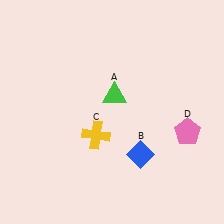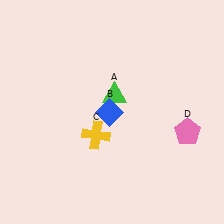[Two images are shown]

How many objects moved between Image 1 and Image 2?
1 object moved between the two images.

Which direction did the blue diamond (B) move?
The blue diamond (B) moved up.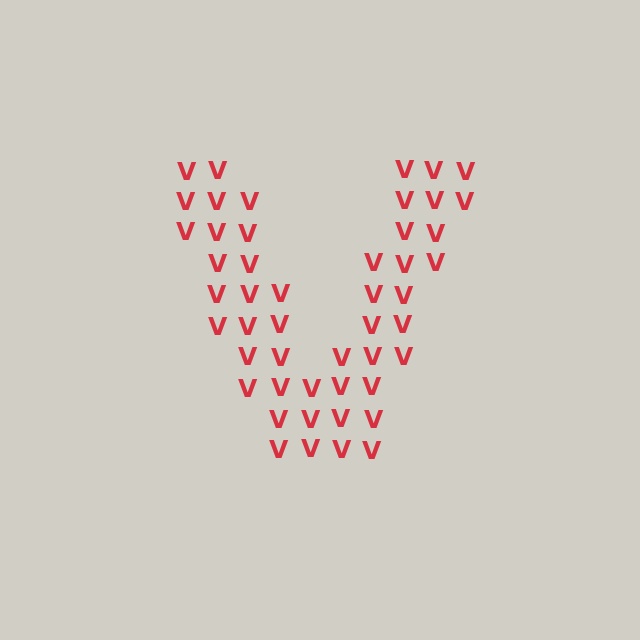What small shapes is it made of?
It is made of small letter V's.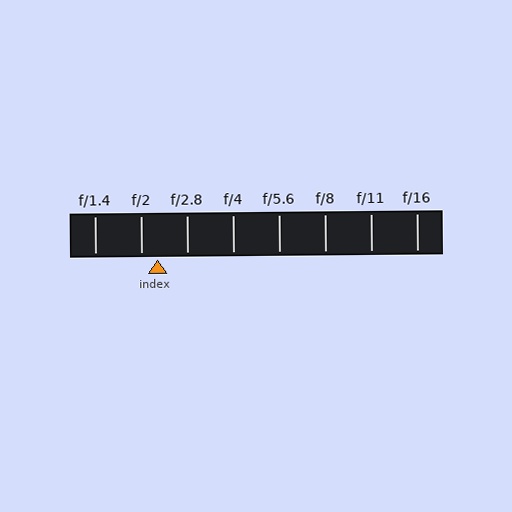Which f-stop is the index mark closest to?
The index mark is closest to f/2.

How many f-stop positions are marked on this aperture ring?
There are 8 f-stop positions marked.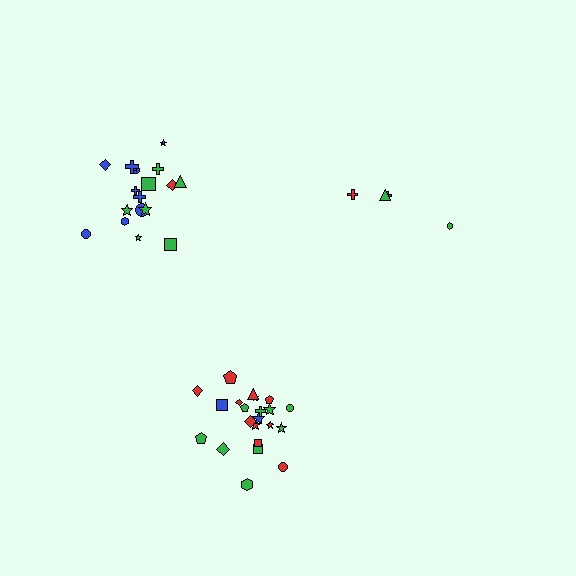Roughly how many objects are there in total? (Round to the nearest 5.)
Roughly 45 objects in total.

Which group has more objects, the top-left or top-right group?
The top-left group.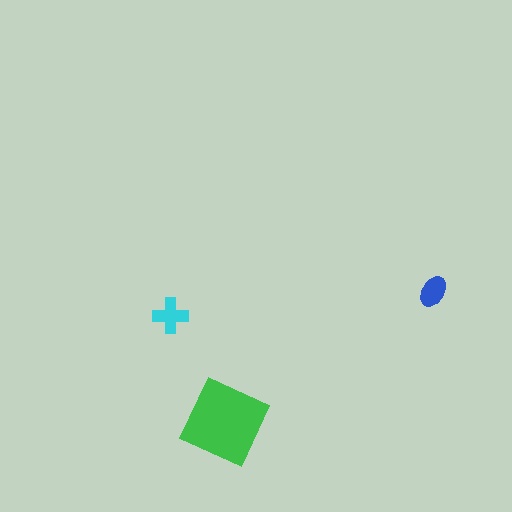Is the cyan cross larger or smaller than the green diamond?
Smaller.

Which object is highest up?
The blue ellipse is topmost.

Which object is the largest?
The green diamond.